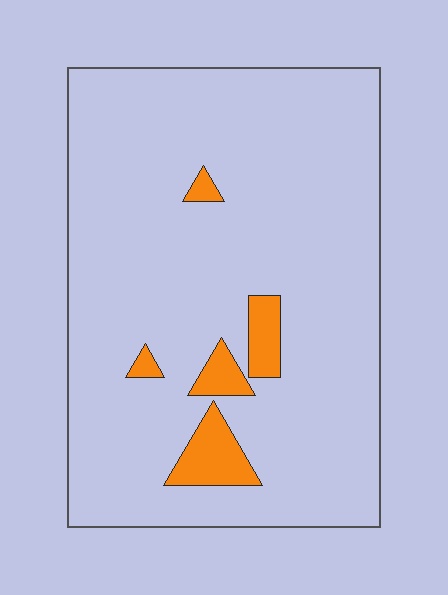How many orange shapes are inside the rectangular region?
5.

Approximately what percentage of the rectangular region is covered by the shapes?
Approximately 5%.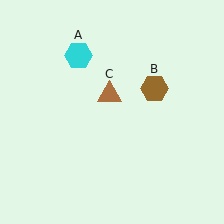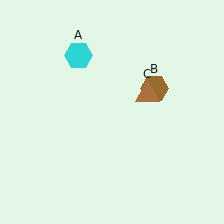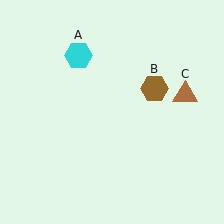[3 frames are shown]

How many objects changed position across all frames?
1 object changed position: brown triangle (object C).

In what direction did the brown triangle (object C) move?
The brown triangle (object C) moved right.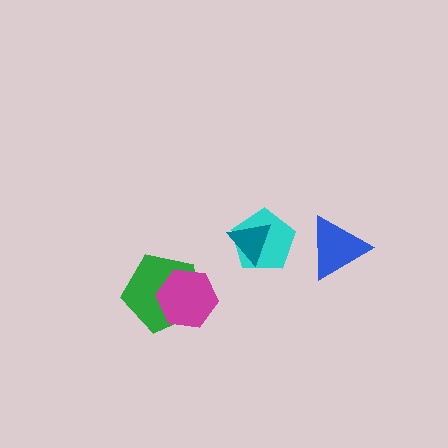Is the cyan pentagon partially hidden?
Yes, it is partially covered by another shape.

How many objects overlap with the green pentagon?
1 object overlaps with the green pentagon.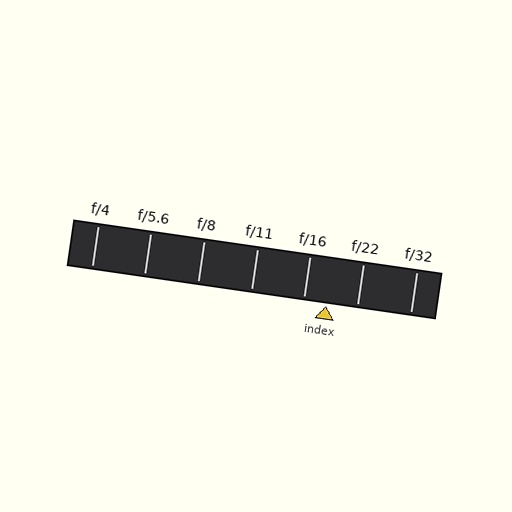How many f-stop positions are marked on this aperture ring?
There are 7 f-stop positions marked.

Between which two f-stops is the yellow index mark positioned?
The index mark is between f/16 and f/22.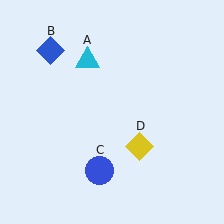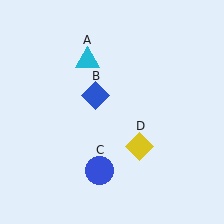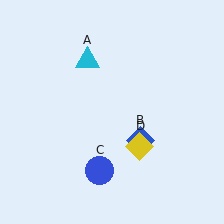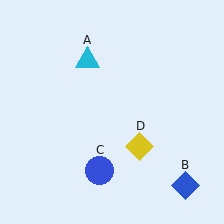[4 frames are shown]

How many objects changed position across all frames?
1 object changed position: blue diamond (object B).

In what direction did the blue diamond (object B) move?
The blue diamond (object B) moved down and to the right.